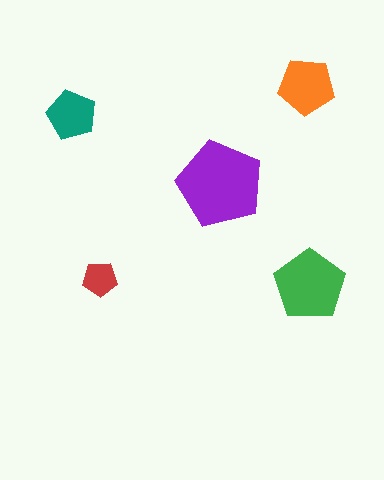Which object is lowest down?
The green pentagon is bottommost.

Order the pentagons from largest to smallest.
the purple one, the green one, the orange one, the teal one, the red one.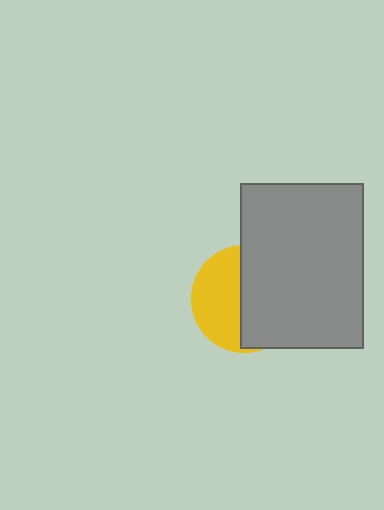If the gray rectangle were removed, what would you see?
You would see the complete yellow circle.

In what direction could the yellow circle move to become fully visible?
The yellow circle could move left. That would shift it out from behind the gray rectangle entirely.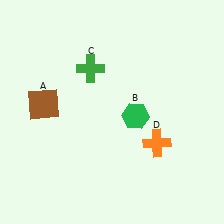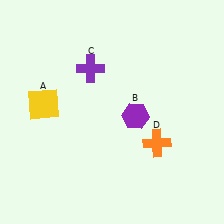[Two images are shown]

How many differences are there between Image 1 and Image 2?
There are 3 differences between the two images.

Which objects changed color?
A changed from brown to yellow. B changed from green to purple. C changed from green to purple.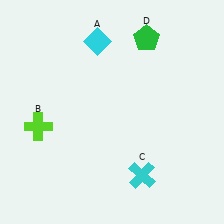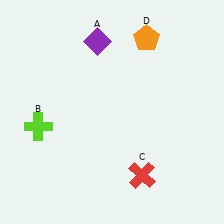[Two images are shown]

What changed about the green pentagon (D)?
In Image 1, D is green. In Image 2, it changed to orange.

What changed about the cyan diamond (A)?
In Image 1, A is cyan. In Image 2, it changed to purple.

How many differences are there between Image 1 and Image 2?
There are 3 differences between the two images.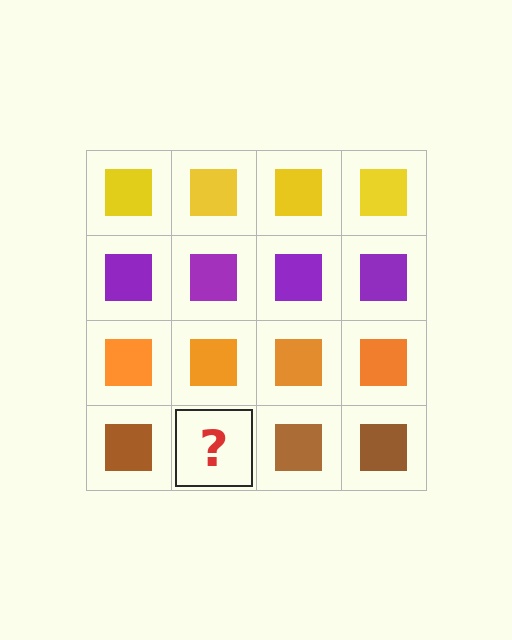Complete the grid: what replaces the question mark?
The question mark should be replaced with a brown square.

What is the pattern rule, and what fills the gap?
The rule is that each row has a consistent color. The gap should be filled with a brown square.